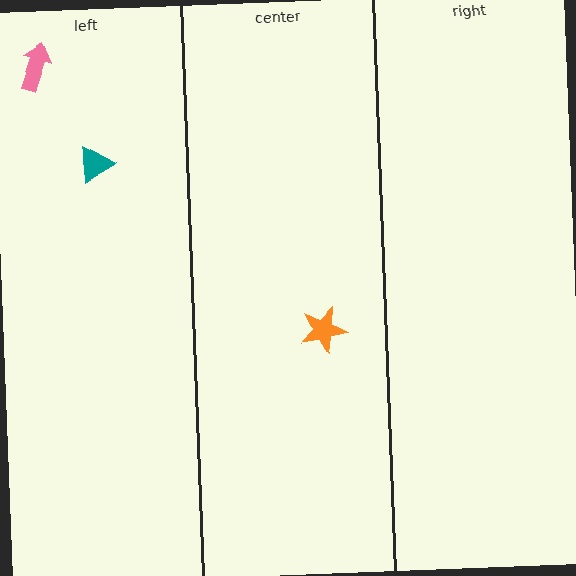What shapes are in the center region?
The orange star.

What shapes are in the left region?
The pink arrow, the teal triangle.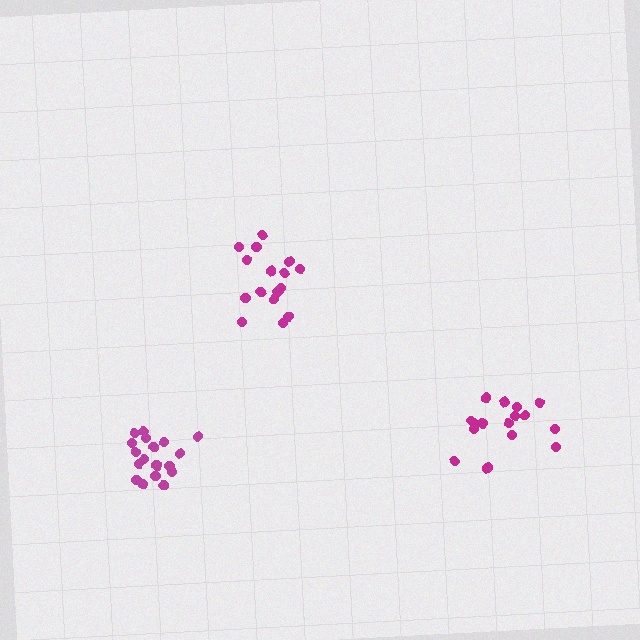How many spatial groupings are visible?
There are 3 spatial groupings.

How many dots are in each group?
Group 1: 18 dots, Group 2: 16 dots, Group 3: 18 dots (52 total).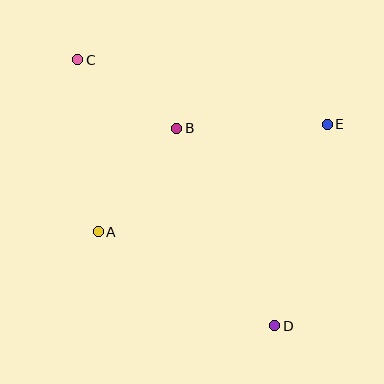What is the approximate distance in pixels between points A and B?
The distance between A and B is approximately 130 pixels.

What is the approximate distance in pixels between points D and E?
The distance between D and E is approximately 208 pixels.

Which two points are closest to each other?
Points B and C are closest to each other.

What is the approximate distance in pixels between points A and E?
The distance between A and E is approximately 253 pixels.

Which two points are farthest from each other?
Points C and D are farthest from each other.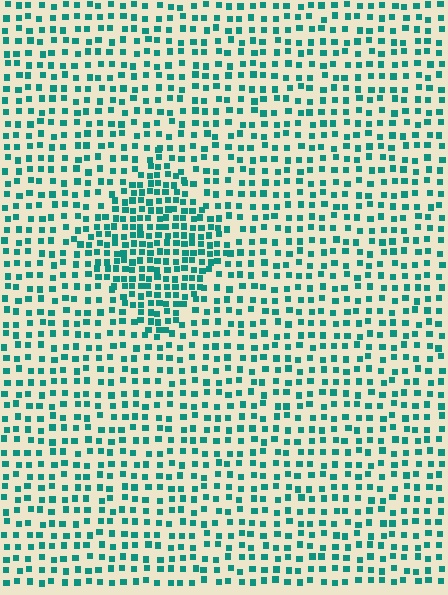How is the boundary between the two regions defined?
The boundary is defined by a change in element density (approximately 1.9x ratio). All elements are the same color, size, and shape.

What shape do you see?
I see a diamond.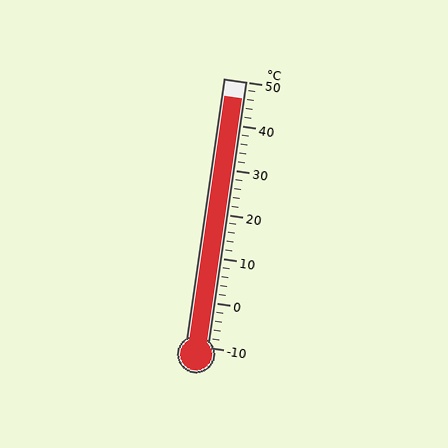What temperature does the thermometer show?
The thermometer shows approximately 46°C.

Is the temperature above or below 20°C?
The temperature is above 20°C.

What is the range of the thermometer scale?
The thermometer scale ranges from -10°C to 50°C.